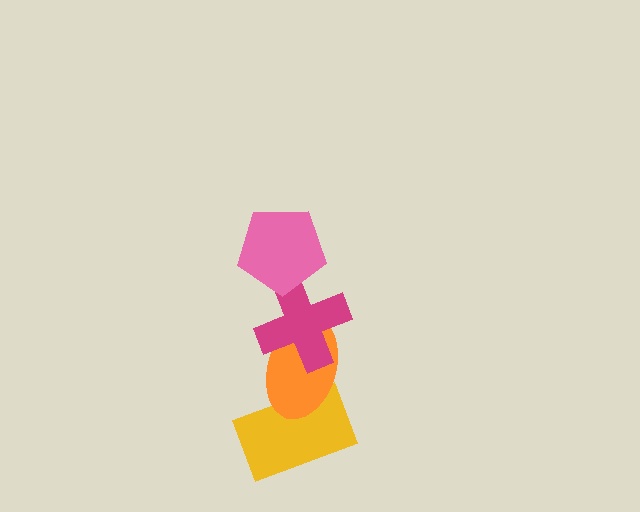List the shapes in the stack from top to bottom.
From top to bottom: the pink pentagon, the magenta cross, the orange ellipse, the yellow rectangle.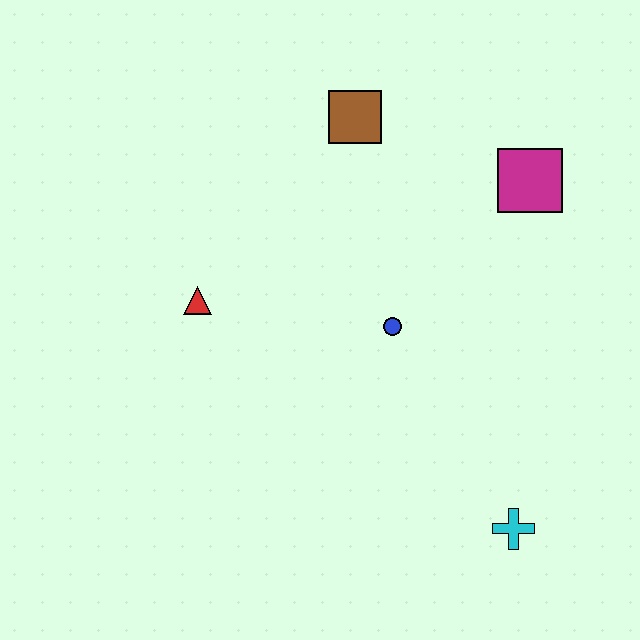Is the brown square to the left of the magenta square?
Yes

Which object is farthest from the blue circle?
The cyan cross is farthest from the blue circle.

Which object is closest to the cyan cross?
The blue circle is closest to the cyan cross.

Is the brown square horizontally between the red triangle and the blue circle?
Yes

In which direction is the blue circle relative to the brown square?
The blue circle is below the brown square.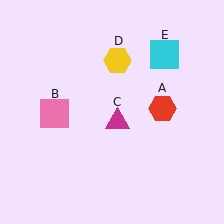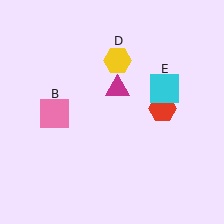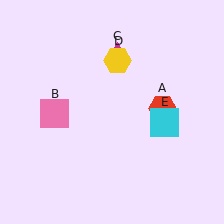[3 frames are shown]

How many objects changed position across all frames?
2 objects changed position: magenta triangle (object C), cyan square (object E).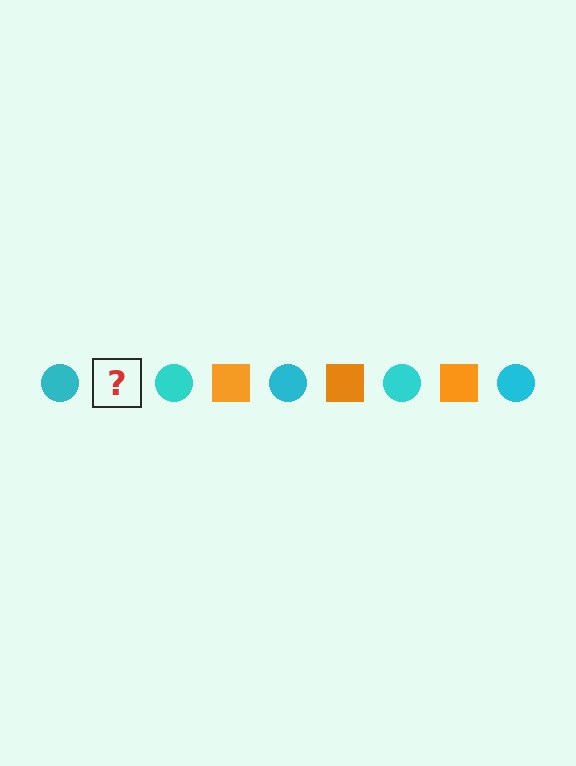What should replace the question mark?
The question mark should be replaced with an orange square.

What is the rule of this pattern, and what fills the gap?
The rule is that the pattern alternates between cyan circle and orange square. The gap should be filled with an orange square.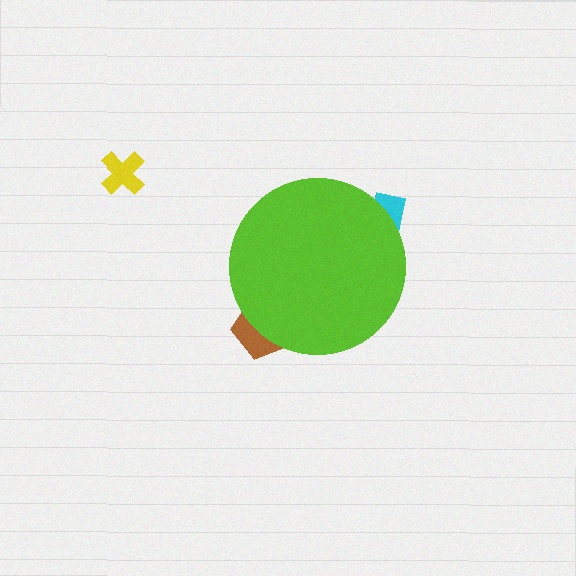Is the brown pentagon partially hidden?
Yes, the brown pentagon is partially hidden behind the lime circle.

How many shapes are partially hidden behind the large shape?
2 shapes are partially hidden.